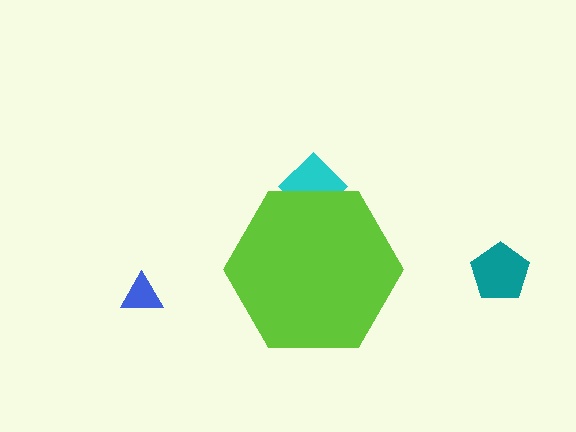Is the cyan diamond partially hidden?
Yes, the cyan diamond is partially hidden behind the lime hexagon.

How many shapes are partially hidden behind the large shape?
1 shape is partially hidden.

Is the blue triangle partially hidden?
No, the blue triangle is fully visible.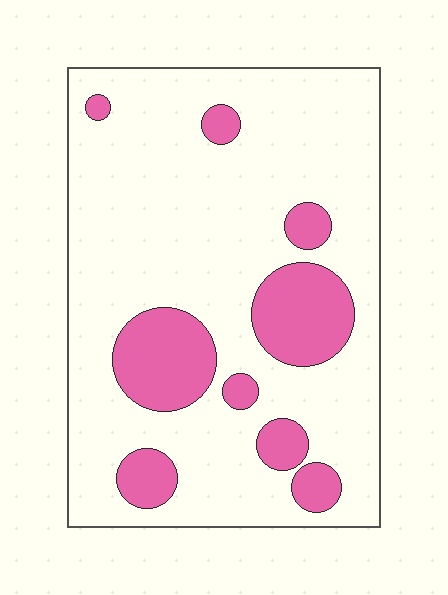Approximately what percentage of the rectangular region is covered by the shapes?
Approximately 20%.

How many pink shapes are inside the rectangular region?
9.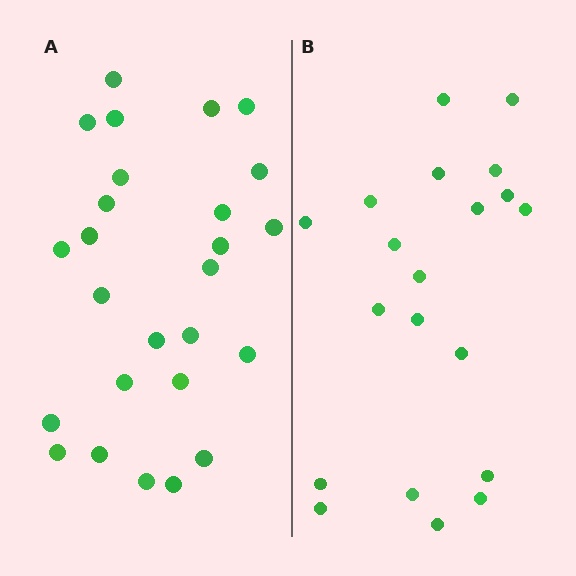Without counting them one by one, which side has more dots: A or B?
Region A (the left region) has more dots.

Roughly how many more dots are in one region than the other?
Region A has about 6 more dots than region B.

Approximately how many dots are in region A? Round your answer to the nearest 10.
About 30 dots. (The exact count is 26, which rounds to 30.)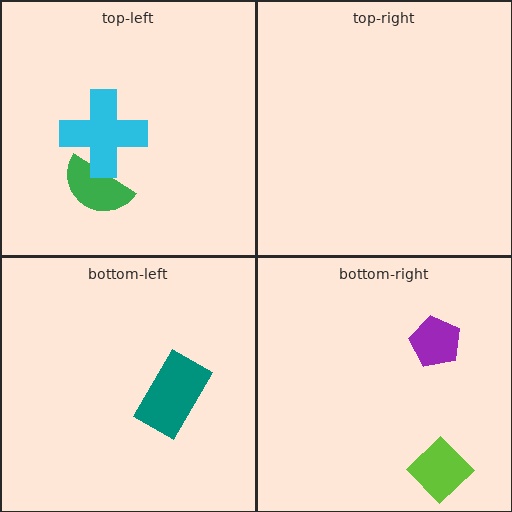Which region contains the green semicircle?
The top-left region.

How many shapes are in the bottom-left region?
1.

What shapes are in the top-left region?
The green semicircle, the cyan cross.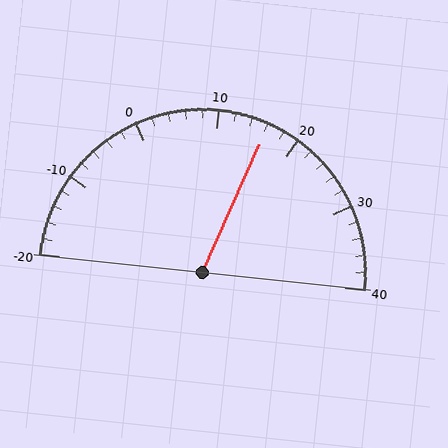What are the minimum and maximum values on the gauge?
The gauge ranges from -20 to 40.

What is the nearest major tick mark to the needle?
The nearest major tick mark is 20.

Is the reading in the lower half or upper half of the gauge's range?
The reading is in the upper half of the range (-20 to 40).